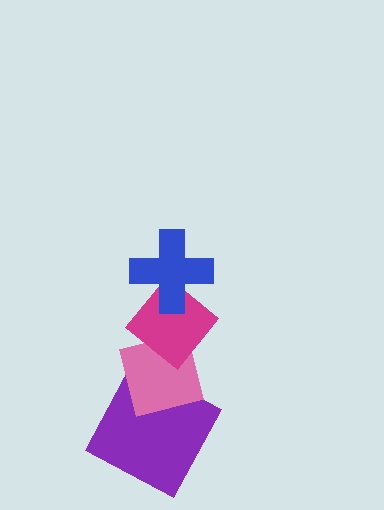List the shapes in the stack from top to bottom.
From top to bottom: the blue cross, the magenta diamond, the pink square, the purple square.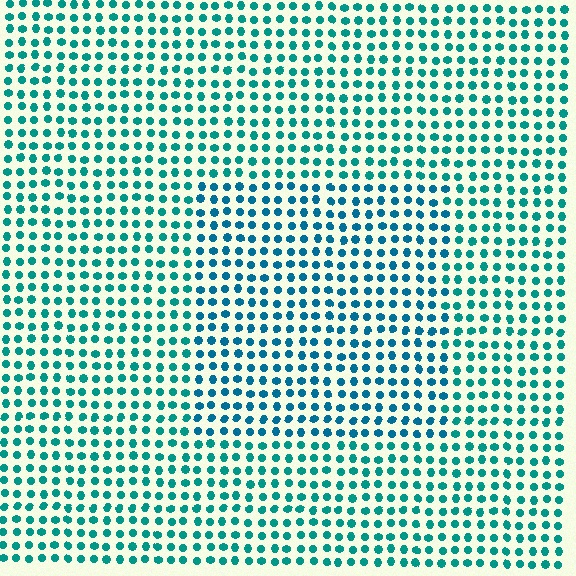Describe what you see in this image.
The image is filled with small teal elements in a uniform arrangement. A rectangle-shaped region is visible where the elements are tinted to a slightly different hue, forming a subtle color boundary.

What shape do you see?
I see a rectangle.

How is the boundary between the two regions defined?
The boundary is defined purely by a slight shift in hue (about 22 degrees). Spacing, size, and orientation are identical on both sides.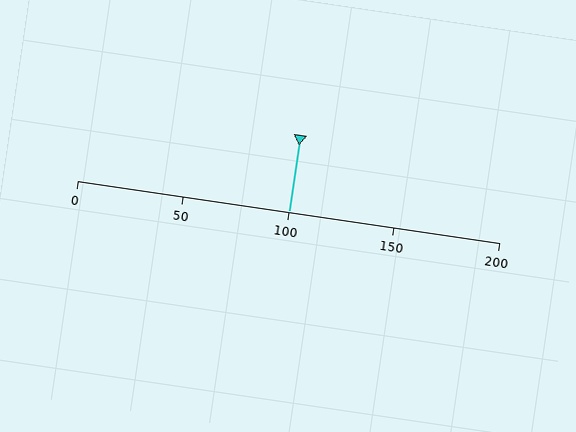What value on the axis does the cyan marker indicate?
The marker indicates approximately 100.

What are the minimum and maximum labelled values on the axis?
The axis runs from 0 to 200.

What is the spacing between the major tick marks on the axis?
The major ticks are spaced 50 apart.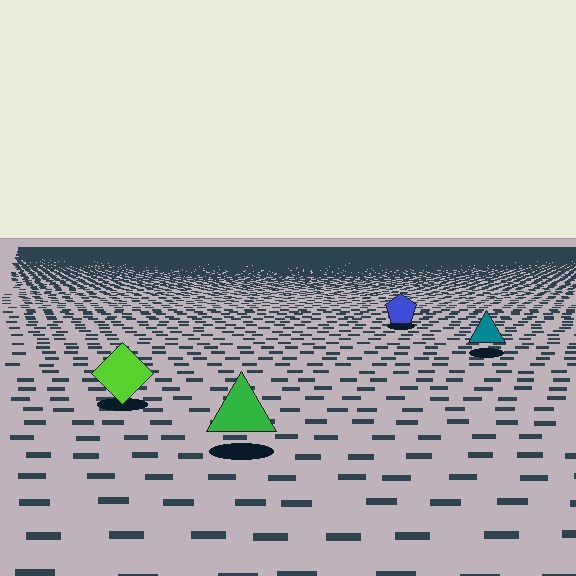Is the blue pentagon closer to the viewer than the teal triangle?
No. The teal triangle is closer — you can tell from the texture gradient: the ground texture is coarser near it.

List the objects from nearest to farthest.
From nearest to farthest: the green triangle, the lime diamond, the teal triangle, the blue pentagon.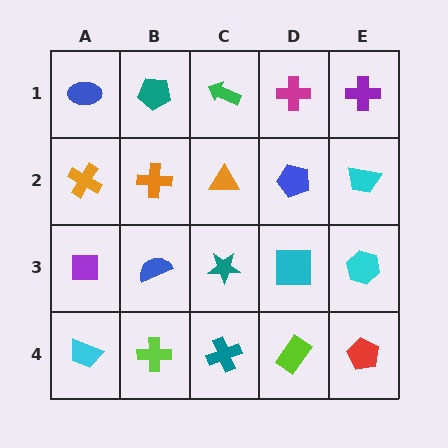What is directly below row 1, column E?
A cyan trapezoid.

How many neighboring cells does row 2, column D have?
4.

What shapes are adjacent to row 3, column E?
A cyan trapezoid (row 2, column E), a red pentagon (row 4, column E), a cyan square (row 3, column D).